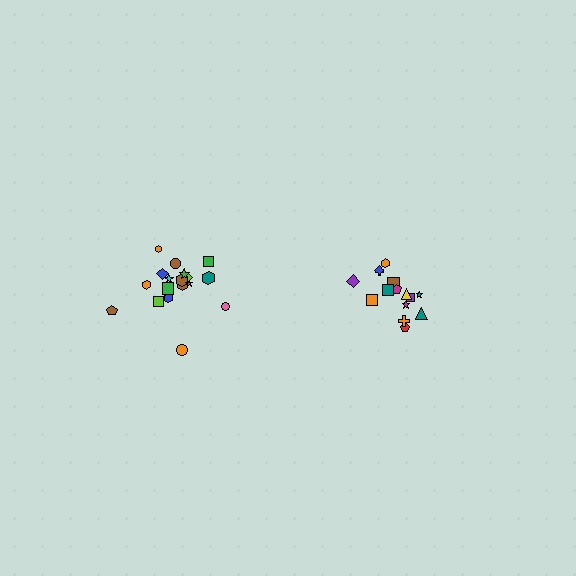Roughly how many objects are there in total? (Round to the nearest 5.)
Roughly 35 objects in total.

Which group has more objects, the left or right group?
The left group.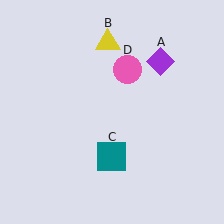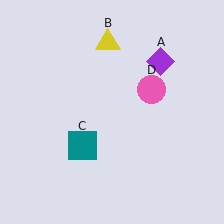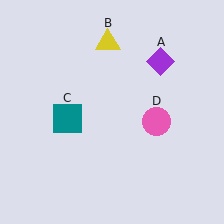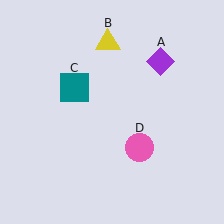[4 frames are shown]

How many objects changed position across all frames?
2 objects changed position: teal square (object C), pink circle (object D).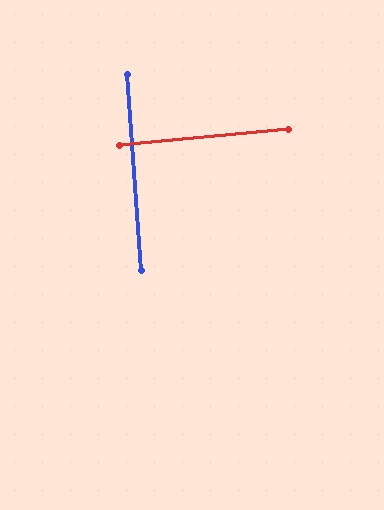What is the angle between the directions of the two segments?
Approximately 89 degrees.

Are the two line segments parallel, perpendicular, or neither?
Perpendicular — they meet at approximately 89°.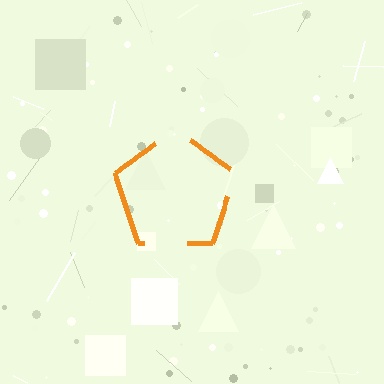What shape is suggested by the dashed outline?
The dashed outline suggests a pentagon.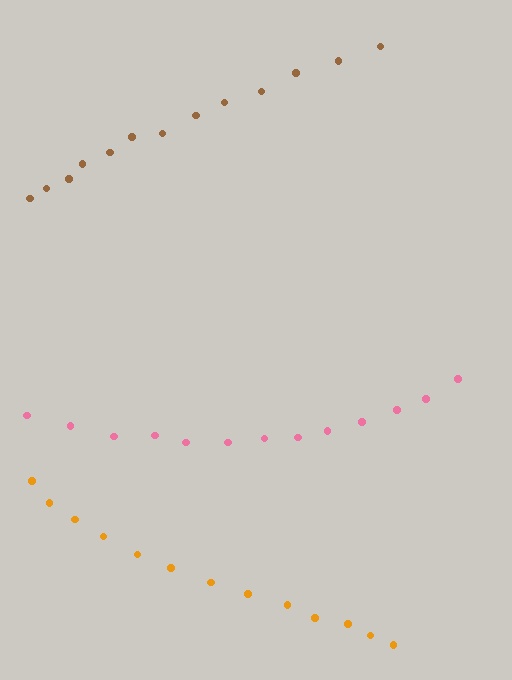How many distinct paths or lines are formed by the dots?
There are 3 distinct paths.